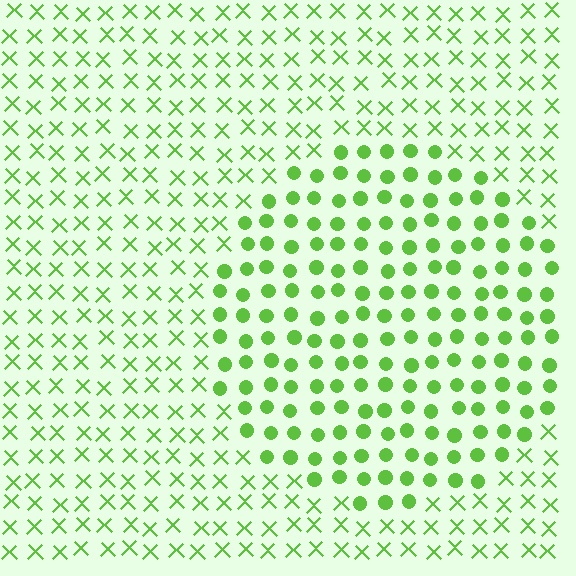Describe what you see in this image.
The image is filled with small lime elements arranged in a uniform grid. A circle-shaped region contains circles, while the surrounding area contains X marks. The boundary is defined purely by the change in element shape.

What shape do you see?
I see a circle.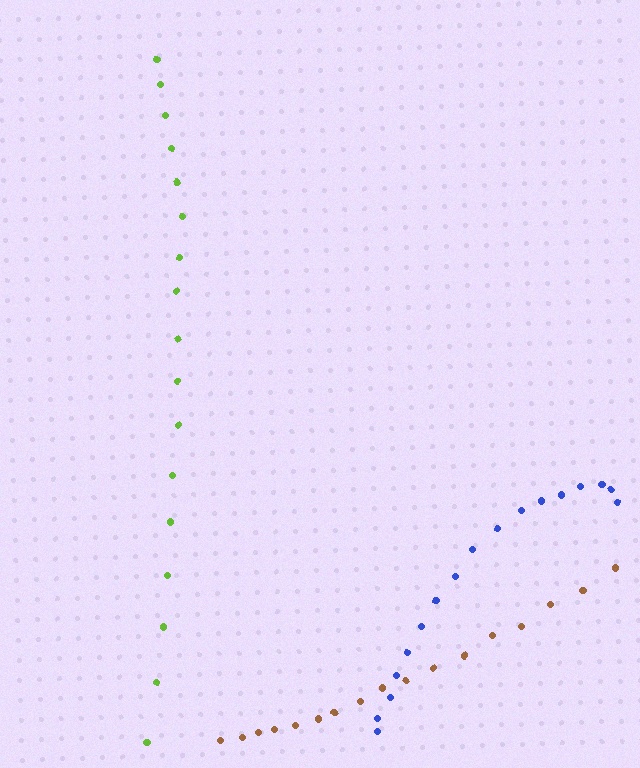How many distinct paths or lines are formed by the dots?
There are 3 distinct paths.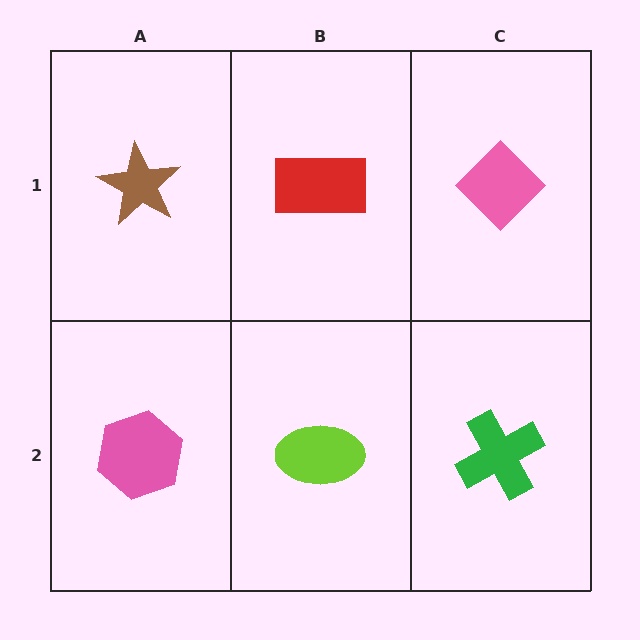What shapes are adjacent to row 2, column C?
A pink diamond (row 1, column C), a lime ellipse (row 2, column B).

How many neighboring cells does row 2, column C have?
2.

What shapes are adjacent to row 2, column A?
A brown star (row 1, column A), a lime ellipse (row 2, column B).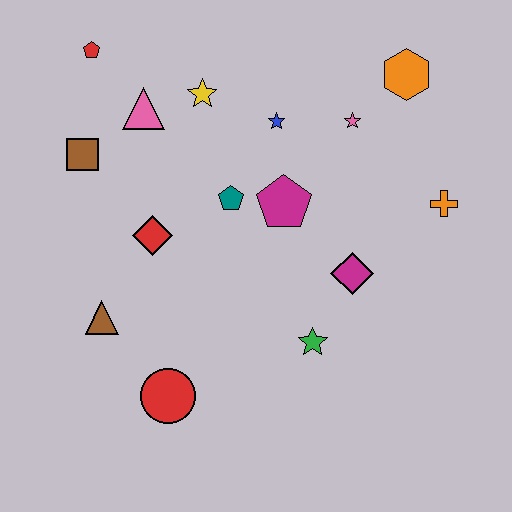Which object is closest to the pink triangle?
The yellow star is closest to the pink triangle.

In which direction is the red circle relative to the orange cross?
The red circle is to the left of the orange cross.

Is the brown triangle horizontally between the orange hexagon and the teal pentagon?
No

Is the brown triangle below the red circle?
No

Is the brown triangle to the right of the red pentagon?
Yes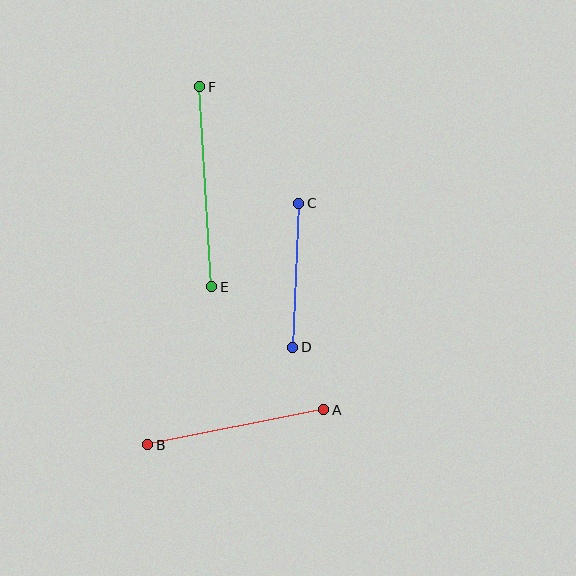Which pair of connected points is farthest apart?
Points E and F are farthest apart.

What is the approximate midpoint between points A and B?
The midpoint is at approximately (236, 427) pixels.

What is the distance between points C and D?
The distance is approximately 144 pixels.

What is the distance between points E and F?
The distance is approximately 200 pixels.